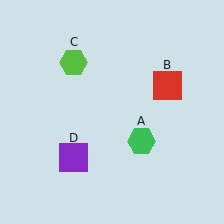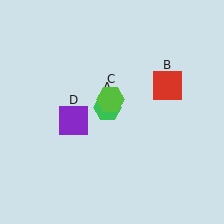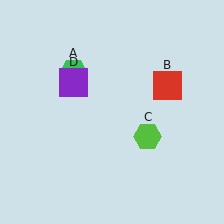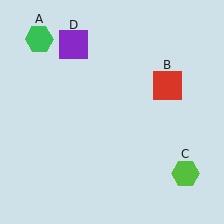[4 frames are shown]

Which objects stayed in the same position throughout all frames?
Red square (object B) remained stationary.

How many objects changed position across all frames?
3 objects changed position: green hexagon (object A), lime hexagon (object C), purple square (object D).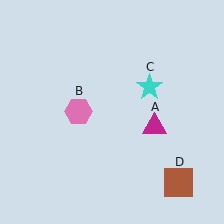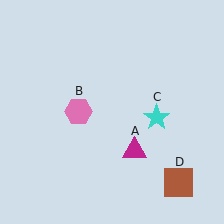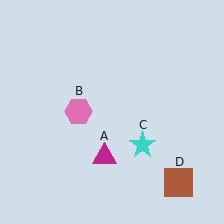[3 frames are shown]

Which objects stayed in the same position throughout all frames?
Pink hexagon (object B) and brown square (object D) remained stationary.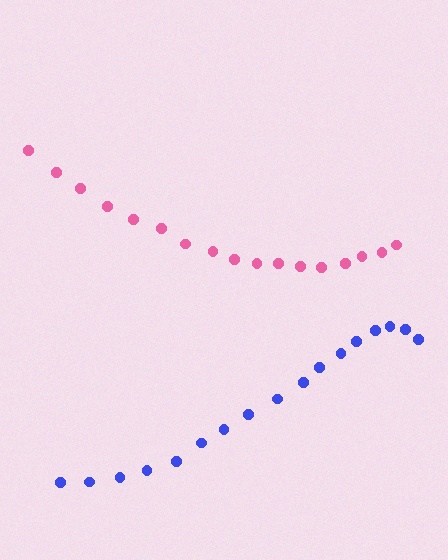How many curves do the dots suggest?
There are 2 distinct paths.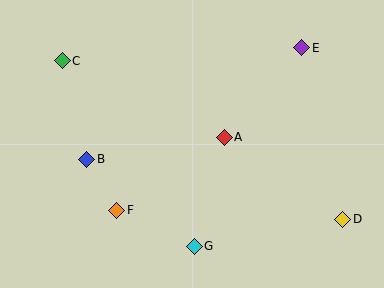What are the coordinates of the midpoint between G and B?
The midpoint between G and B is at (141, 203).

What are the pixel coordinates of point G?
Point G is at (194, 246).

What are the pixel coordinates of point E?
Point E is at (302, 48).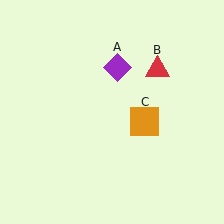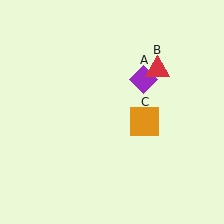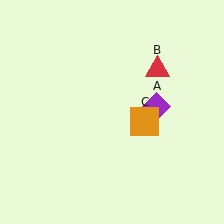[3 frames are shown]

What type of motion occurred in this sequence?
The purple diamond (object A) rotated clockwise around the center of the scene.